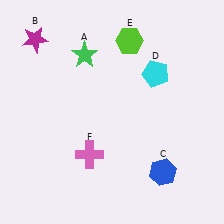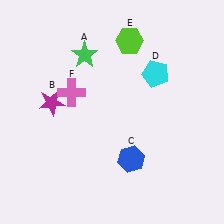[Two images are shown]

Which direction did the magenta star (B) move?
The magenta star (B) moved down.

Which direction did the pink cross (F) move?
The pink cross (F) moved up.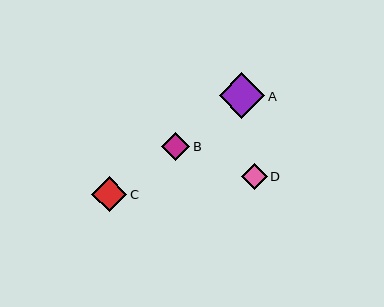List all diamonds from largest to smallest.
From largest to smallest: A, C, B, D.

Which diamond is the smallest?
Diamond D is the smallest with a size of approximately 26 pixels.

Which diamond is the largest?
Diamond A is the largest with a size of approximately 46 pixels.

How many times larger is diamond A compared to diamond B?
Diamond A is approximately 1.6 times the size of diamond B.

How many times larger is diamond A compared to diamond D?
Diamond A is approximately 1.7 times the size of diamond D.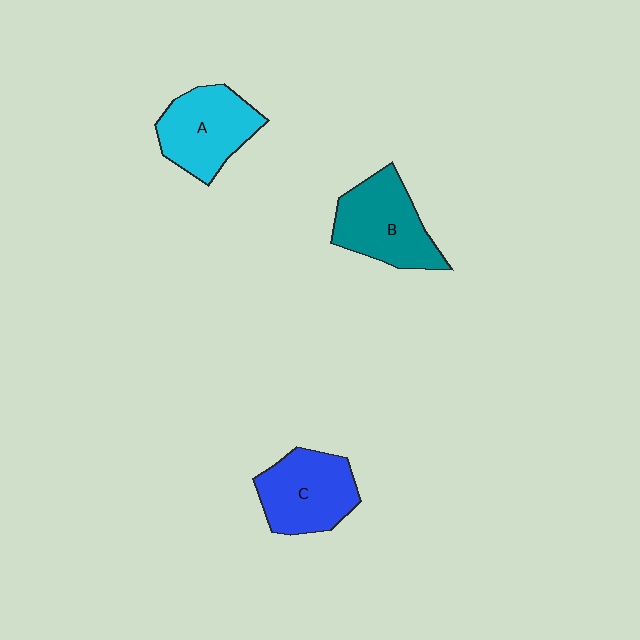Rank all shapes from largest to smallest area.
From largest to smallest: B (teal), A (cyan), C (blue).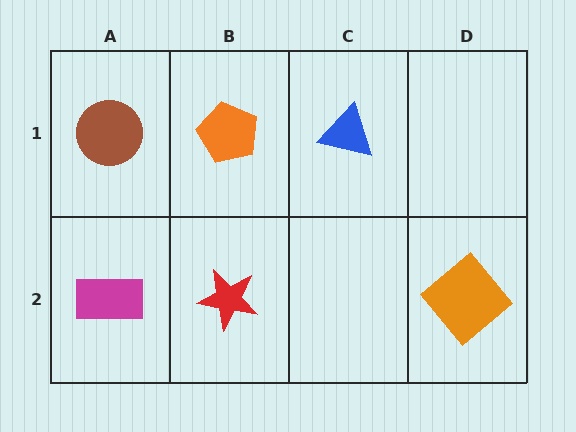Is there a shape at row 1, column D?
No, that cell is empty.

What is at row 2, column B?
A red star.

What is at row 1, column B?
An orange pentagon.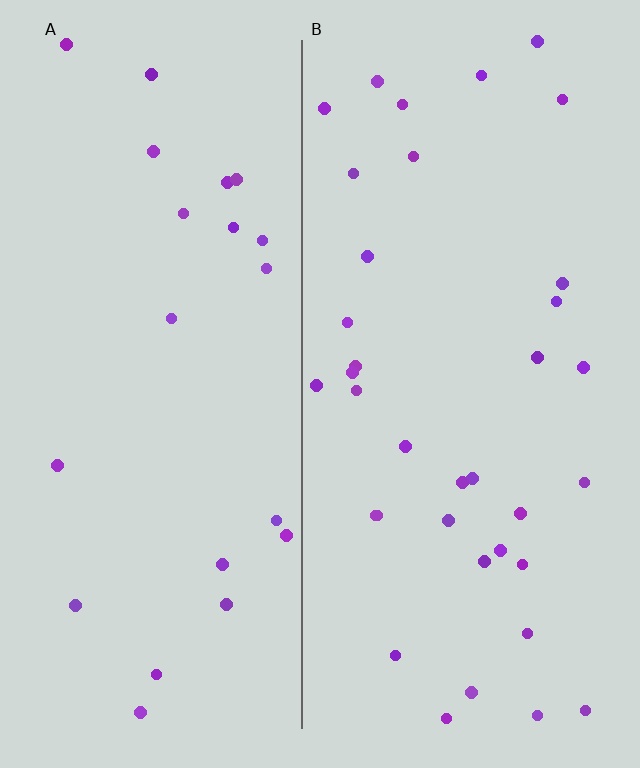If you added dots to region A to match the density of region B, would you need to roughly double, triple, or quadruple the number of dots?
Approximately double.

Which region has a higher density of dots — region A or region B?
B (the right).